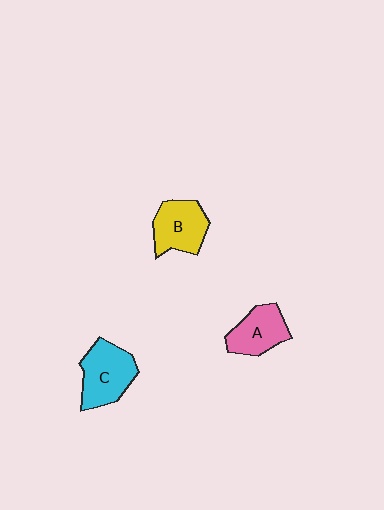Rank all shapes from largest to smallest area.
From largest to smallest: C (cyan), B (yellow), A (pink).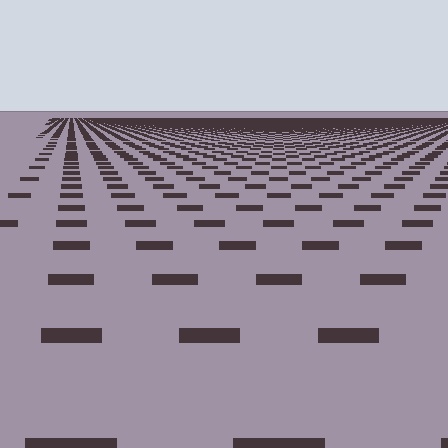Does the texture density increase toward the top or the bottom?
Density increases toward the top.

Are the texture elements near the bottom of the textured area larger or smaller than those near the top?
Larger. Near the bottom, elements are closer to the viewer and appear at a bigger on-screen size.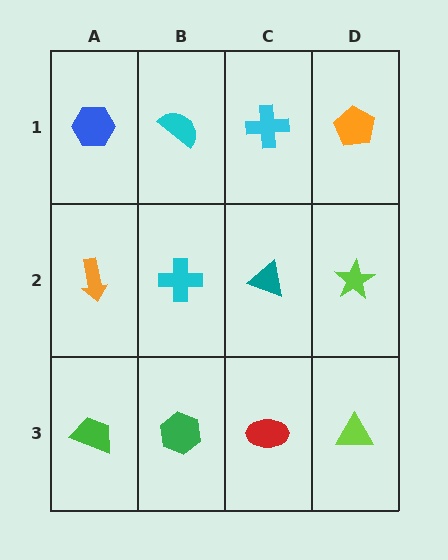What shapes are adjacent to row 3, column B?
A cyan cross (row 2, column B), a green trapezoid (row 3, column A), a red ellipse (row 3, column C).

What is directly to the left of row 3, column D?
A red ellipse.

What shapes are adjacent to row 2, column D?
An orange pentagon (row 1, column D), a lime triangle (row 3, column D), a teal triangle (row 2, column C).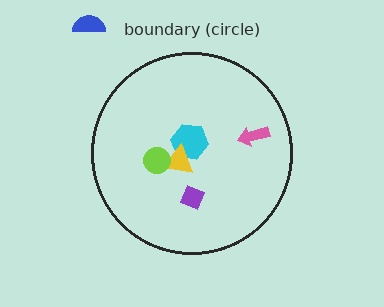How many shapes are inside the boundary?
5 inside, 1 outside.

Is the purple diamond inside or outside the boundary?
Inside.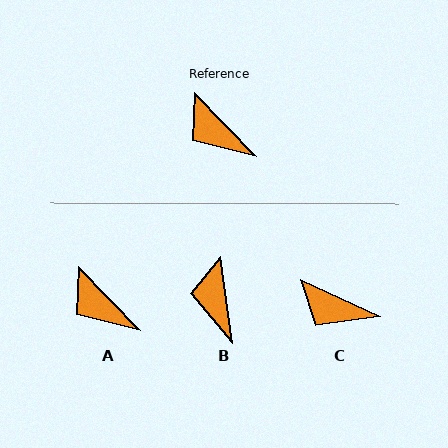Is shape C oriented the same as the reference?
No, it is off by about 21 degrees.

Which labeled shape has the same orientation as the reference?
A.